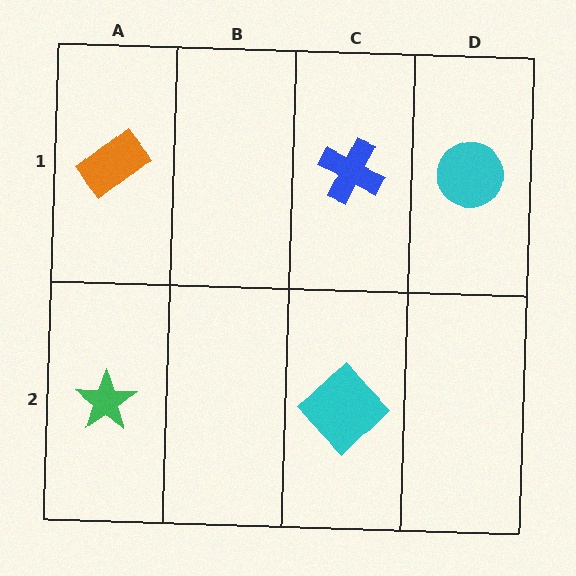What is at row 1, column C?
A blue cross.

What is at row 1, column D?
A cyan circle.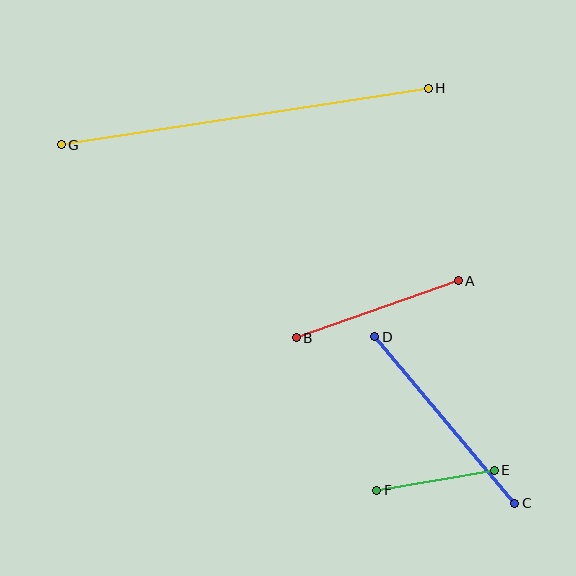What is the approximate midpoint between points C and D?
The midpoint is at approximately (445, 420) pixels.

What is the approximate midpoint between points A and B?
The midpoint is at approximately (377, 309) pixels.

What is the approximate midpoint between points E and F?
The midpoint is at approximately (435, 480) pixels.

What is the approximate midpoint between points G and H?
The midpoint is at approximately (245, 116) pixels.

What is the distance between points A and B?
The distance is approximately 172 pixels.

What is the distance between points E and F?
The distance is approximately 119 pixels.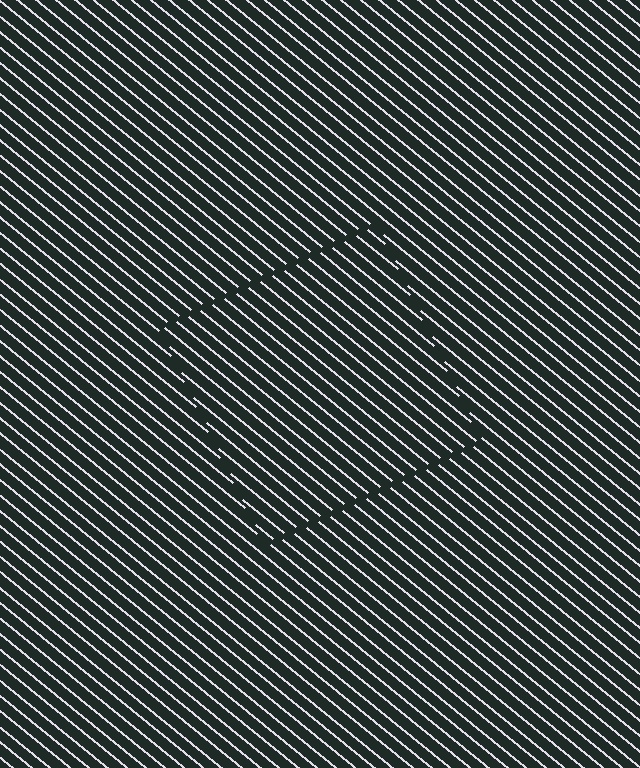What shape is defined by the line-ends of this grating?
An illusory square. The interior of the shape contains the same grating, shifted by half a period — the contour is defined by the phase discontinuity where line-ends from the inner and outer gratings abut.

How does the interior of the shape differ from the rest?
The interior of the shape contains the same grating, shifted by half a period — the contour is defined by the phase discontinuity where line-ends from the inner and outer gratings abut.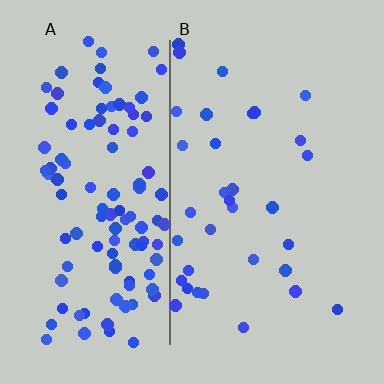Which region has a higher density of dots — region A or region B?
A (the left).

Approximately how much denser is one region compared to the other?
Approximately 3.4× — region A over region B.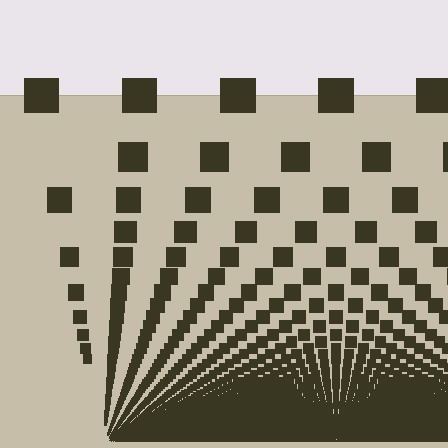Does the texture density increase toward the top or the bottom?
Density increases toward the bottom.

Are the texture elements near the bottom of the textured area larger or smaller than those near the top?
Smaller. The gradient is inverted — elements near the bottom are smaller and denser.